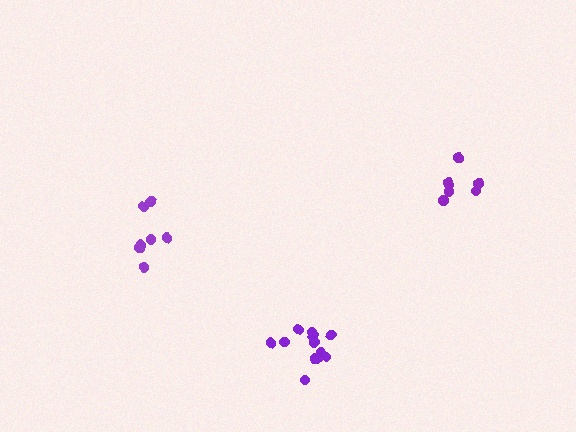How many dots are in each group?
Group 1: 13 dots, Group 2: 7 dots, Group 3: 7 dots (27 total).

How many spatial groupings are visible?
There are 3 spatial groupings.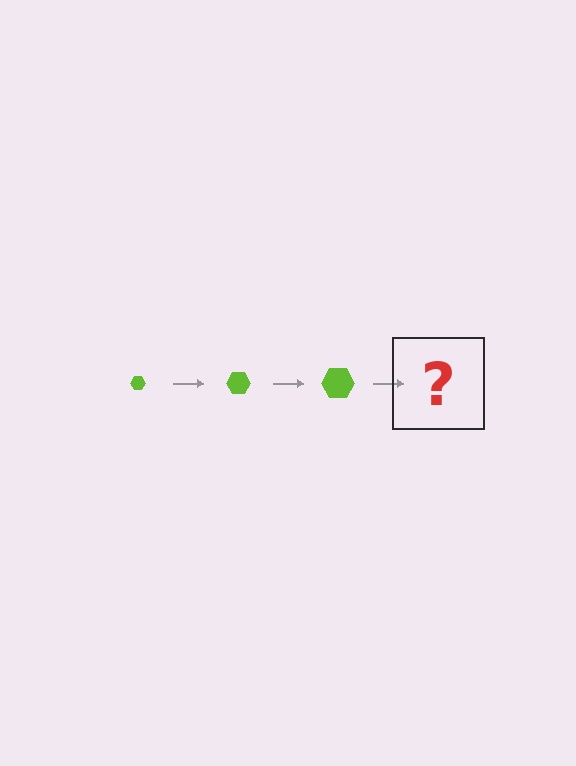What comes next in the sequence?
The next element should be a lime hexagon, larger than the previous one.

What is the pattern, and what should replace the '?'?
The pattern is that the hexagon gets progressively larger each step. The '?' should be a lime hexagon, larger than the previous one.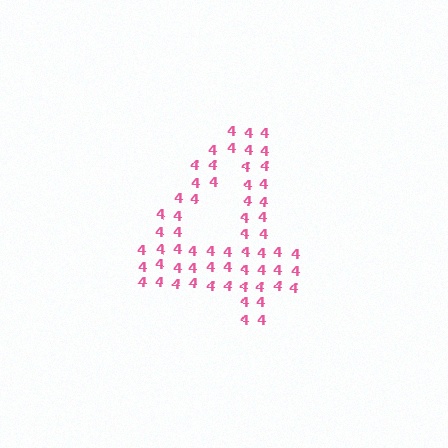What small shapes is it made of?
It is made of small digit 4's.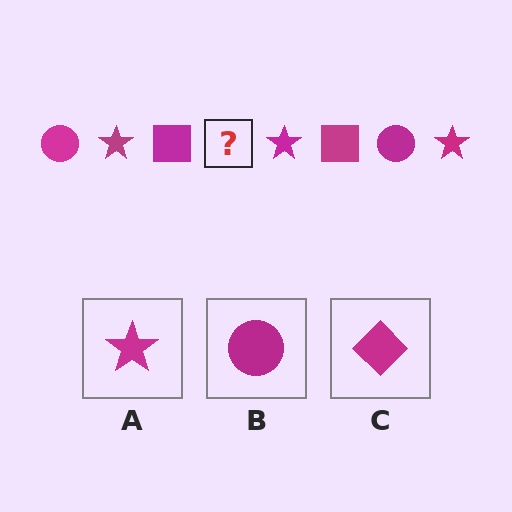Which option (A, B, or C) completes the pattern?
B.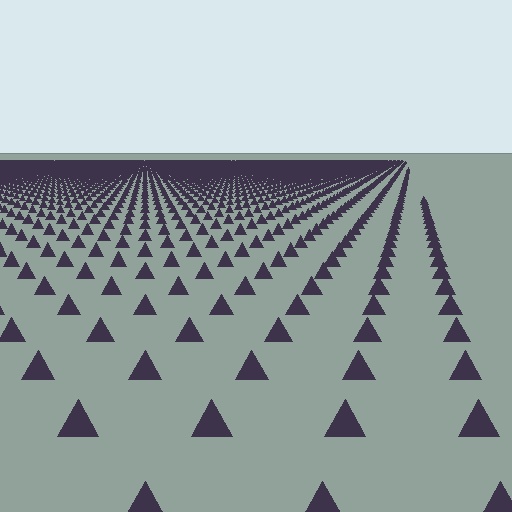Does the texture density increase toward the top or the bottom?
Density increases toward the top.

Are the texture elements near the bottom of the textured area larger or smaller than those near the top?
Larger. Near the bottom, elements are closer to the viewer and appear at a bigger on-screen size.